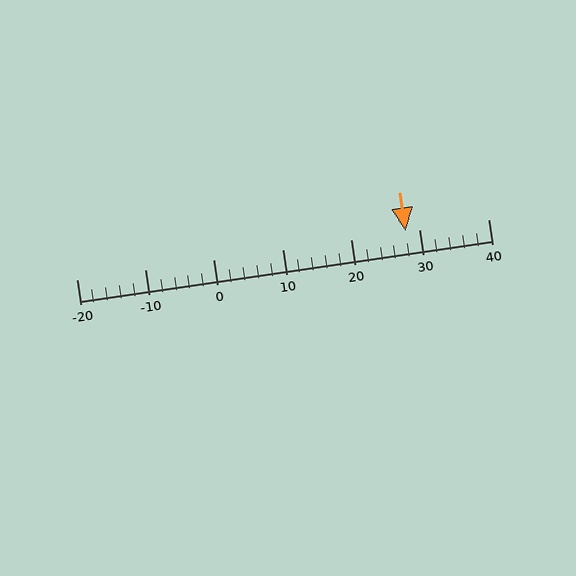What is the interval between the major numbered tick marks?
The major tick marks are spaced 10 units apart.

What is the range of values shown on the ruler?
The ruler shows values from -20 to 40.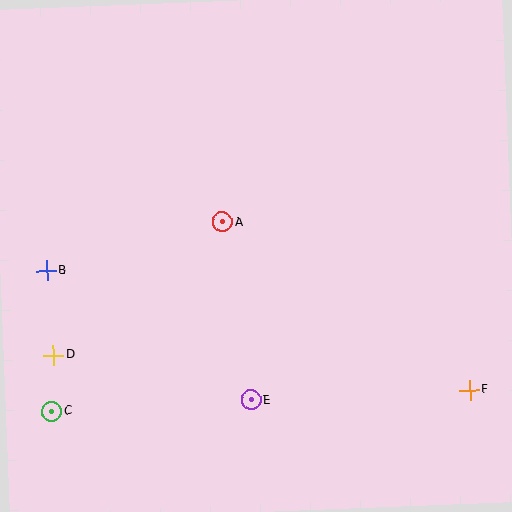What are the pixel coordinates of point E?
Point E is at (251, 400).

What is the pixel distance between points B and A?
The distance between B and A is 183 pixels.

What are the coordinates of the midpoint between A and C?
The midpoint between A and C is at (137, 317).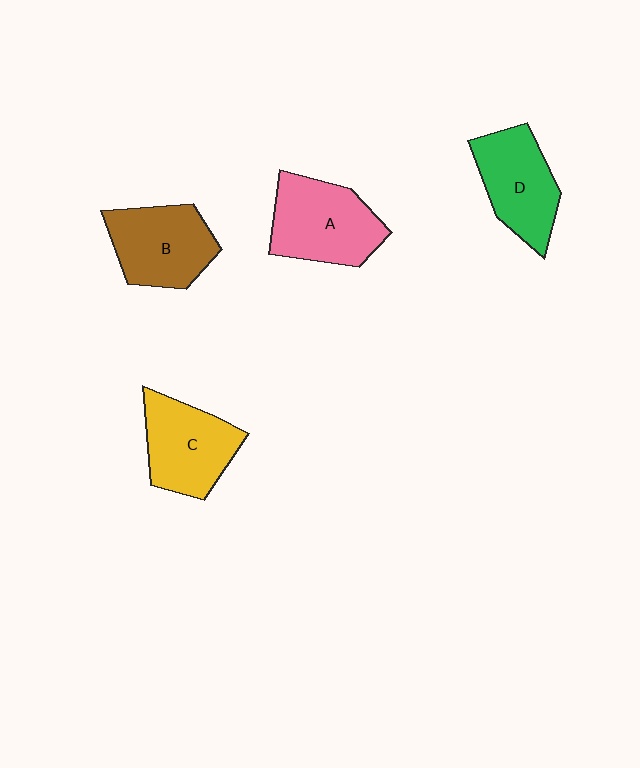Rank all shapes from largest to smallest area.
From largest to smallest: A (pink), B (brown), C (yellow), D (green).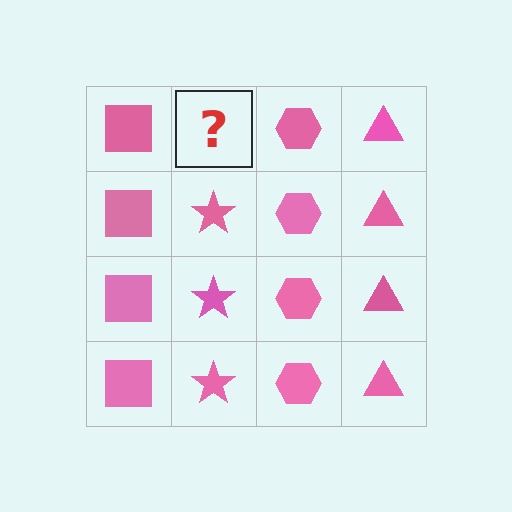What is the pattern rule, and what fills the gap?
The rule is that each column has a consistent shape. The gap should be filled with a pink star.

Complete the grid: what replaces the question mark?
The question mark should be replaced with a pink star.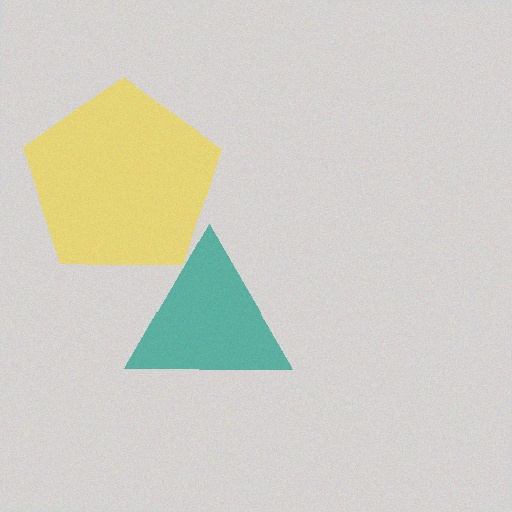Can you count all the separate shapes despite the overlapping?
Yes, there are 2 separate shapes.